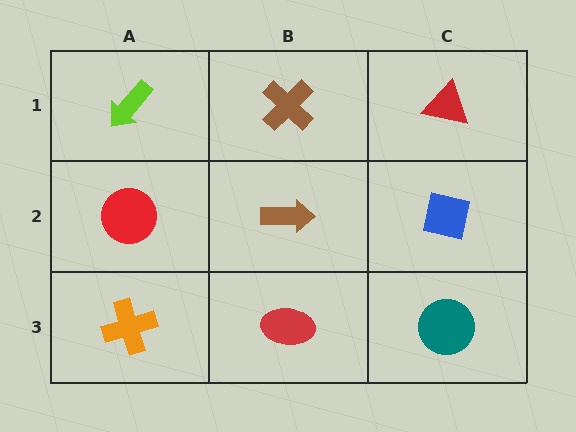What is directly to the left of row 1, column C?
A brown cross.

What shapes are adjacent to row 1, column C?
A blue square (row 2, column C), a brown cross (row 1, column B).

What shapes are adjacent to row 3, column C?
A blue square (row 2, column C), a red ellipse (row 3, column B).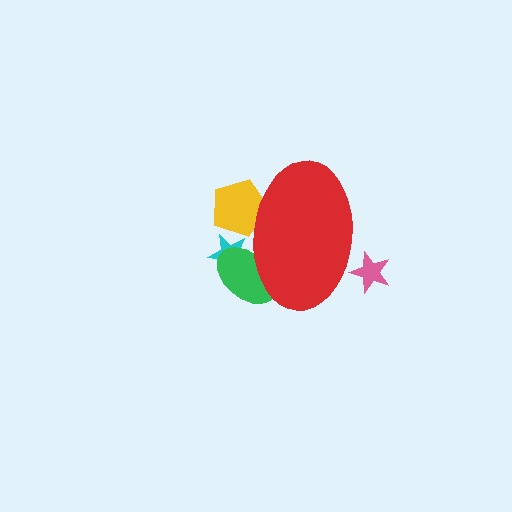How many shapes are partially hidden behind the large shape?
4 shapes are partially hidden.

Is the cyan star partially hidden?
Yes, the cyan star is partially hidden behind the red ellipse.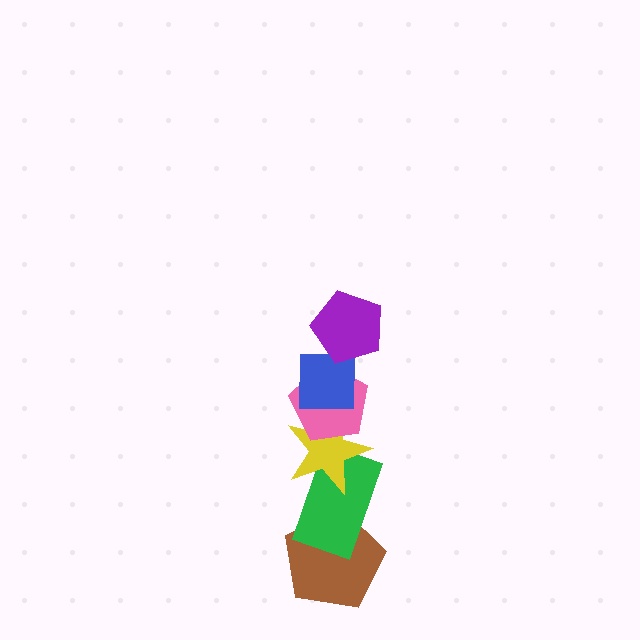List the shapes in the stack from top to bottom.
From top to bottom: the purple pentagon, the blue square, the pink pentagon, the yellow star, the green rectangle, the brown pentagon.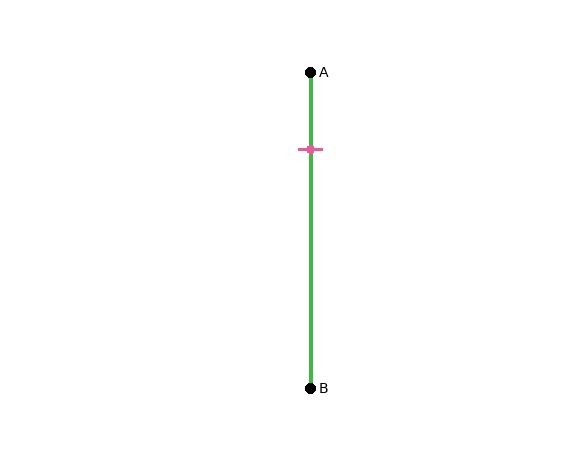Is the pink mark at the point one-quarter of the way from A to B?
Yes, the mark is approximately at the one-quarter point.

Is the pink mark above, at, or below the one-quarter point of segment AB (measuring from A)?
The pink mark is approximately at the one-quarter point of segment AB.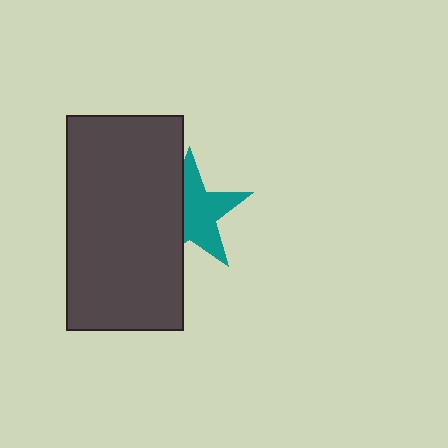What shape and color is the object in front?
The object in front is a dark gray rectangle.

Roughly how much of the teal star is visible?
About half of it is visible (roughly 60%).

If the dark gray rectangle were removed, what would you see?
You would see the complete teal star.